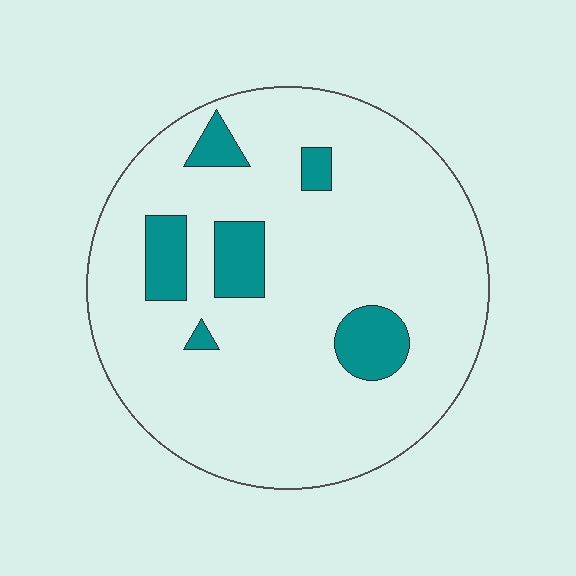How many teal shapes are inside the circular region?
6.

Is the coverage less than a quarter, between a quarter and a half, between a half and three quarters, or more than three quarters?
Less than a quarter.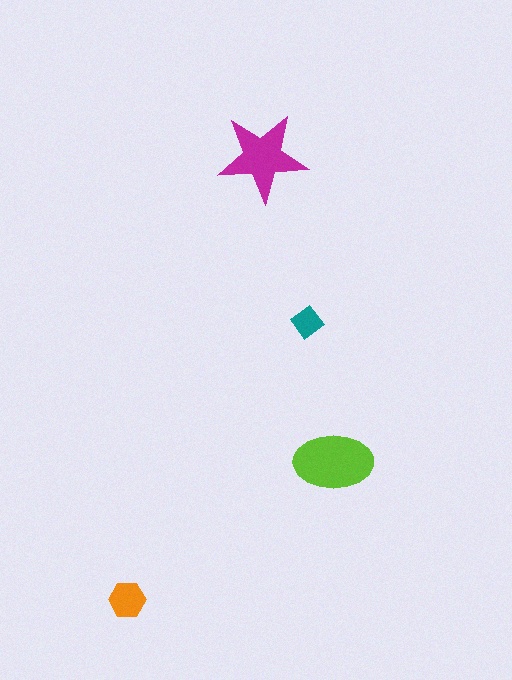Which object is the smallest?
The teal diamond.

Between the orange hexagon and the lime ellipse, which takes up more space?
The lime ellipse.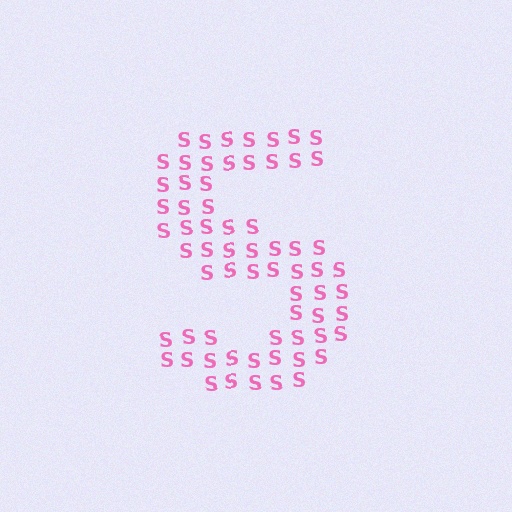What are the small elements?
The small elements are letter S's.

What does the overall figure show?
The overall figure shows the letter S.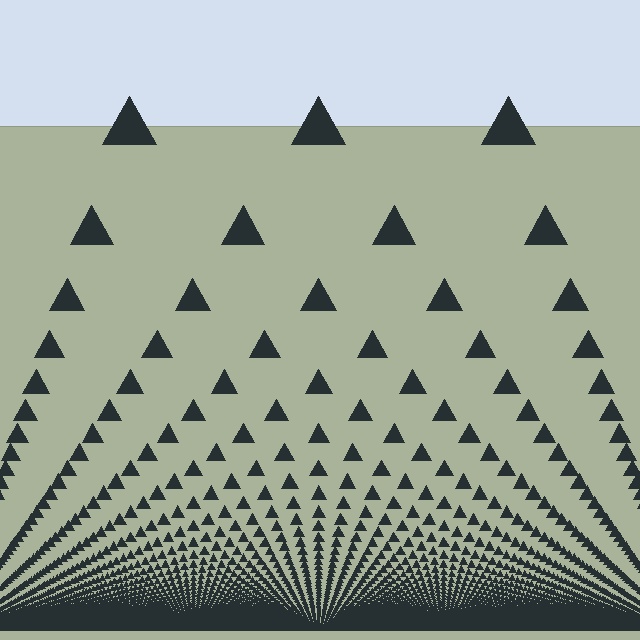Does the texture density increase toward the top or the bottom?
Density increases toward the bottom.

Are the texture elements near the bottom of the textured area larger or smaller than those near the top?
Smaller. The gradient is inverted — elements near the bottom are smaller and denser.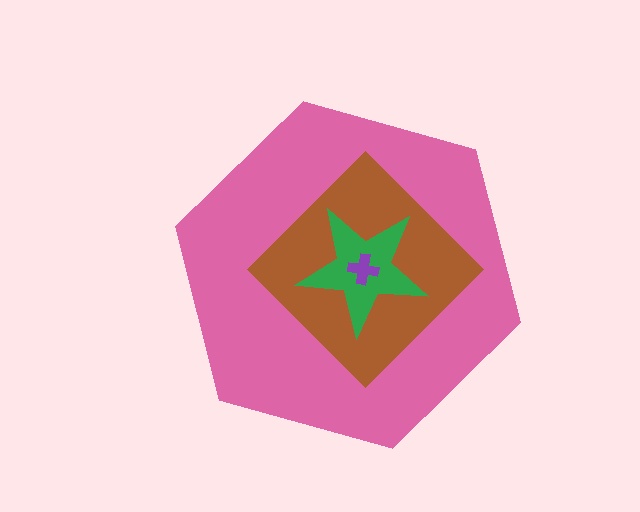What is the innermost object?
The purple cross.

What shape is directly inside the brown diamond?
The green star.